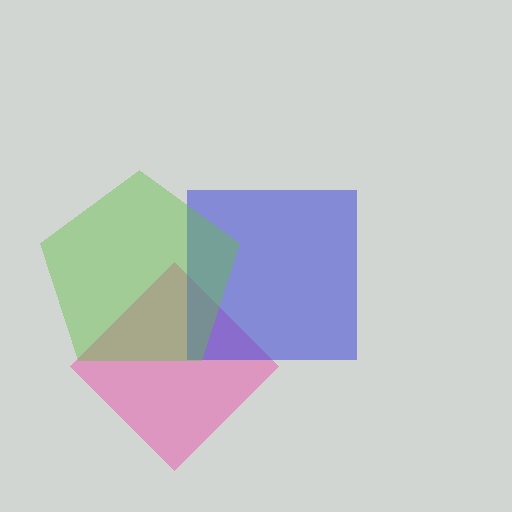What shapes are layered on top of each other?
The layered shapes are: a pink diamond, a blue square, a lime pentagon.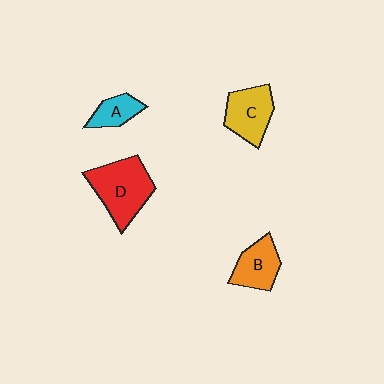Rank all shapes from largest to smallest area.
From largest to smallest: D (red), C (yellow), B (orange), A (cyan).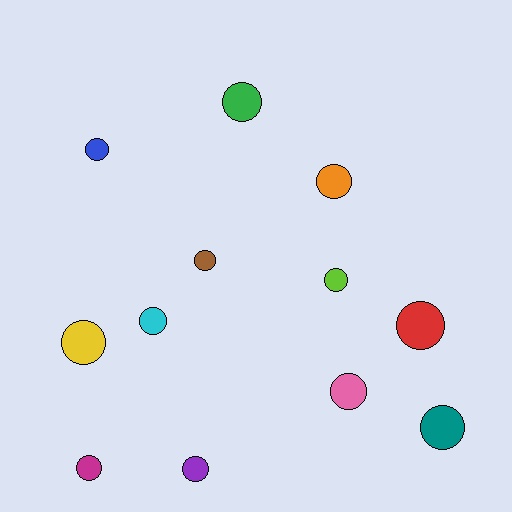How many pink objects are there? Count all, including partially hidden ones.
There is 1 pink object.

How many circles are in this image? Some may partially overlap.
There are 12 circles.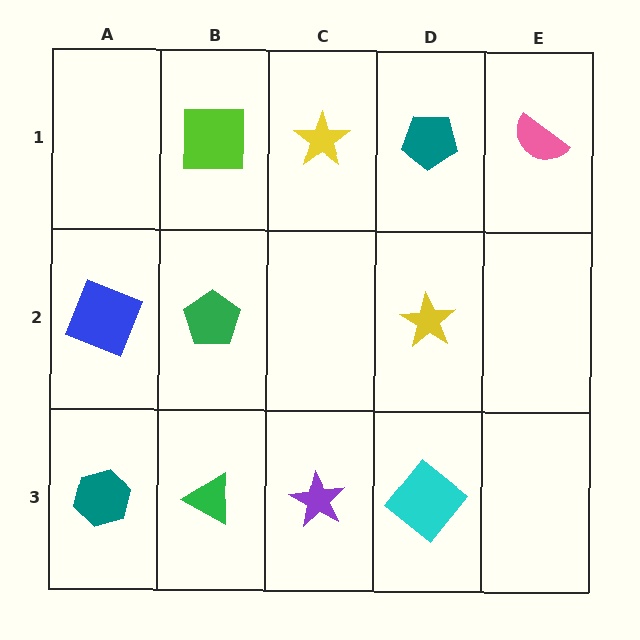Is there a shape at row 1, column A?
No, that cell is empty.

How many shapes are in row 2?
3 shapes.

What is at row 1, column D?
A teal pentagon.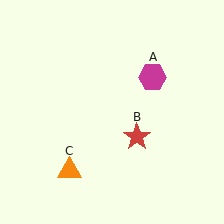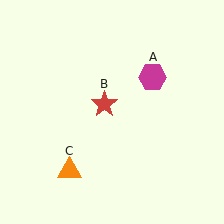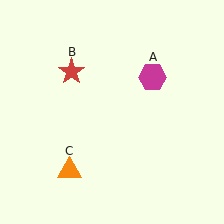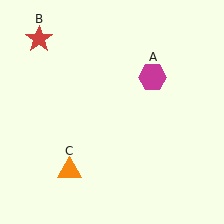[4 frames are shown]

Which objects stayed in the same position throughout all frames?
Magenta hexagon (object A) and orange triangle (object C) remained stationary.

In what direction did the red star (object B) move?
The red star (object B) moved up and to the left.